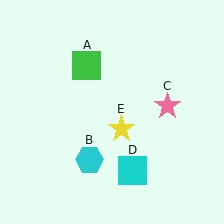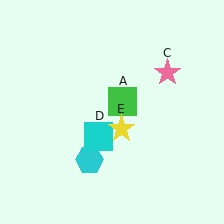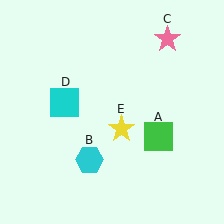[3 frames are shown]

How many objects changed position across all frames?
3 objects changed position: green square (object A), pink star (object C), cyan square (object D).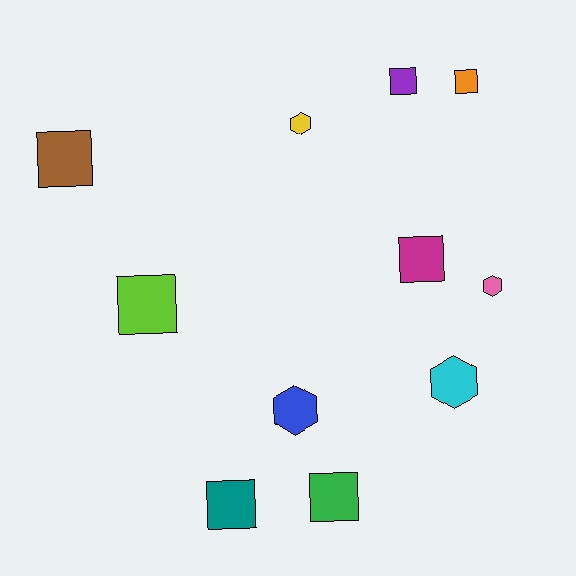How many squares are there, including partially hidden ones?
There are 7 squares.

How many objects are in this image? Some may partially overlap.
There are 11 objects.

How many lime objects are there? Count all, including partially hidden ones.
There is 1 lime object.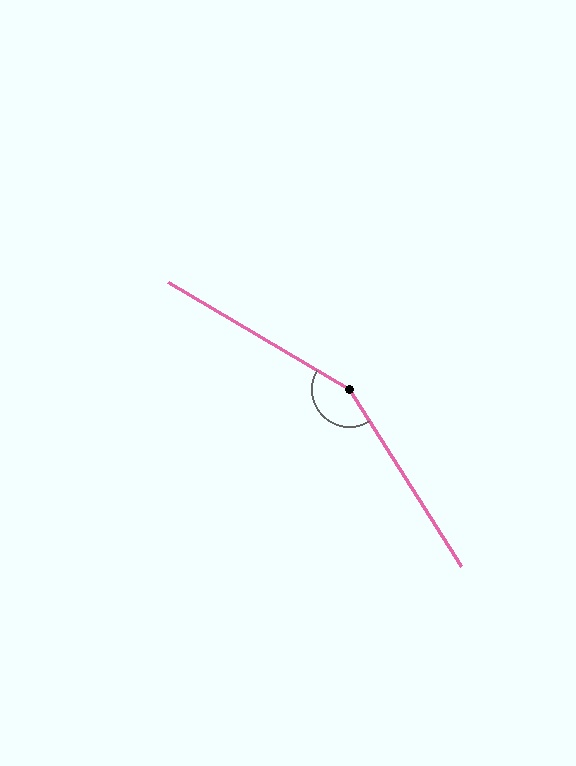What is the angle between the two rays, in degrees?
Approximately 153 degrees.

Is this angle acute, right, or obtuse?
It is obtuse.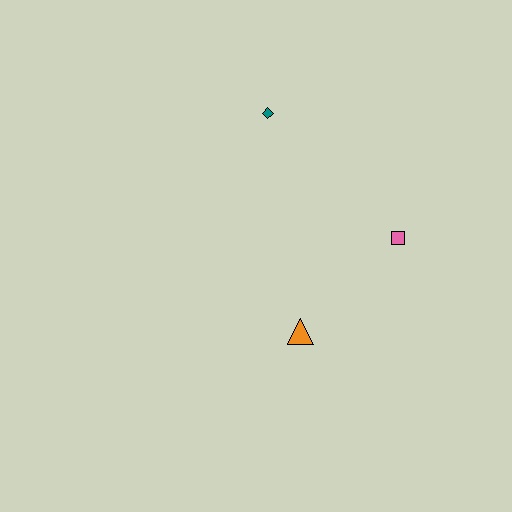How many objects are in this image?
There are 3 objects.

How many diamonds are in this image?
There is 1 diamond.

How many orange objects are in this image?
There is 1 orange object.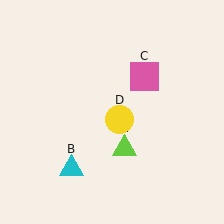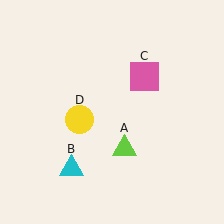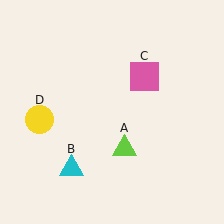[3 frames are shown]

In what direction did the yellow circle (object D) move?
The yellow circle (object D) moved left.